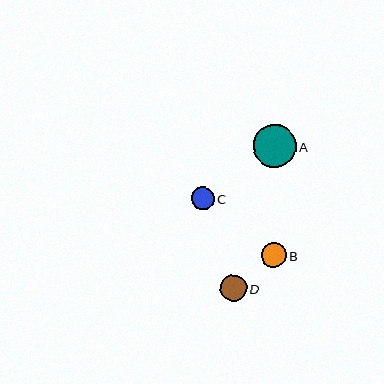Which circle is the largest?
Circle A is the largest with a size of approximately 43 pixels.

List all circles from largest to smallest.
From largest to smallest: A, D, B, C.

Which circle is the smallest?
Circle C is the smallest with a size of approximately 23 pixels.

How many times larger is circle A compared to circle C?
Circle A is approximately 1.9 times the size of circle C.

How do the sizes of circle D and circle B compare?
Circle D and circle B are approximately the same size.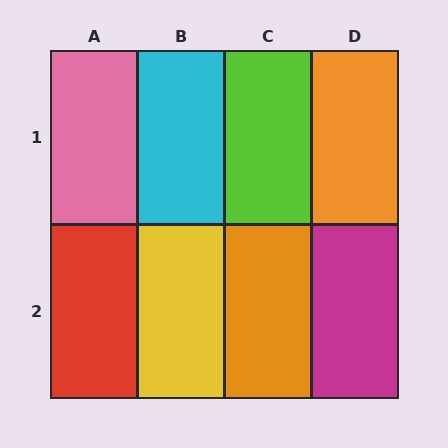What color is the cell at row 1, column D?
Orange.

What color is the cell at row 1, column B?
Cyan.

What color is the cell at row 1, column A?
Pink.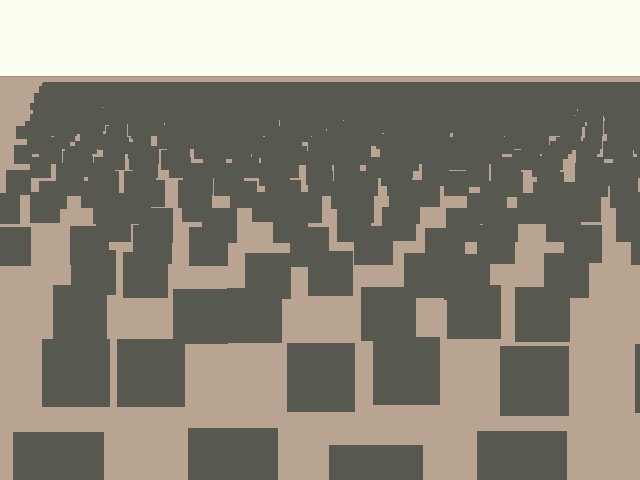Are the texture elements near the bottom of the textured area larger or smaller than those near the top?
Larger. Near the bottom, elements are closer to the viewer and appear at a bigger on-screen size.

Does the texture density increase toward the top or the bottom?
Density increases toward the top.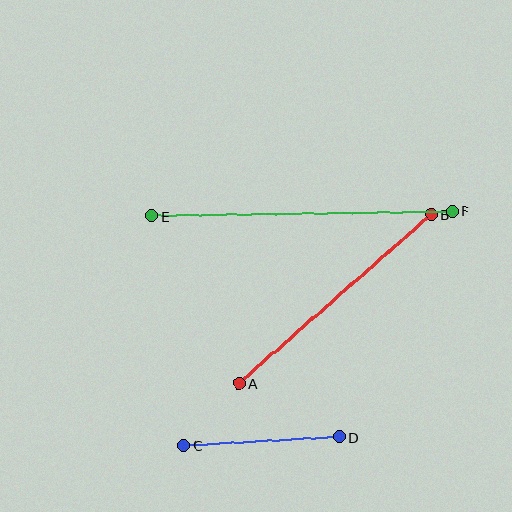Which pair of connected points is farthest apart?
Points E and F are farthest apart.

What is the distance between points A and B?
The distance is approximately 256 pixels.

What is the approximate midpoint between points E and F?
The midpoint is at approximately (302, 214) pixels.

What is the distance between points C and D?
The distance is approximately 156 pixels.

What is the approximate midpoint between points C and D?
The midpoint is at approximately (262, 441) pixels.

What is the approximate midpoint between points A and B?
The midpoint is at approximately (335, 299) pixels.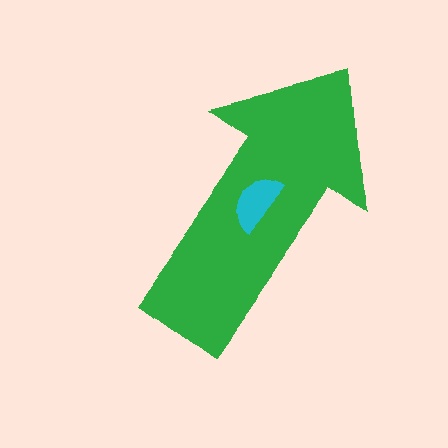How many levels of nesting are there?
2.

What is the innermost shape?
The cyan semicircle.